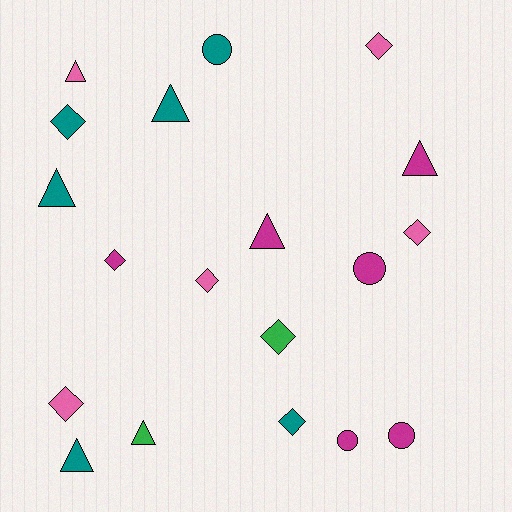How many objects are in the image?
There are 19 objects.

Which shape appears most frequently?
Diamond, with 8 objects.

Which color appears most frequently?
Magenta, with 6 objects.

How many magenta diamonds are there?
There is 1 magenta diamond.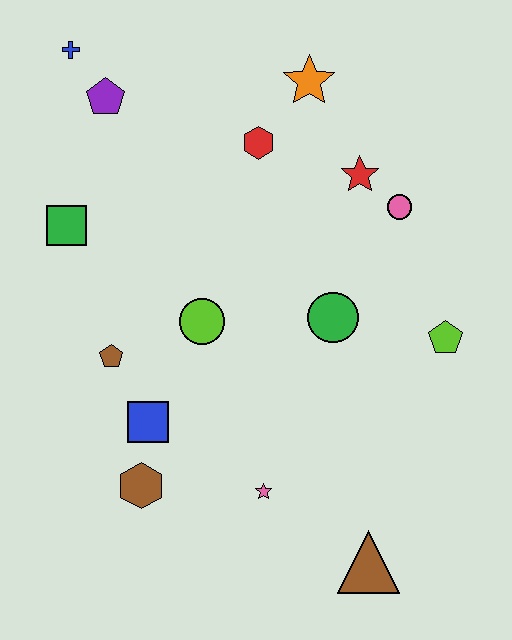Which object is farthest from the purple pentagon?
The brown triangle is farthest from the purple pentagon.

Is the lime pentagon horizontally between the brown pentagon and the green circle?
No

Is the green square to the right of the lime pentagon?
No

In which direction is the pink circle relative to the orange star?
The pink circle is below the orange star.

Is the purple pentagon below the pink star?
No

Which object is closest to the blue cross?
The purple pentagon is closest to the blue cross.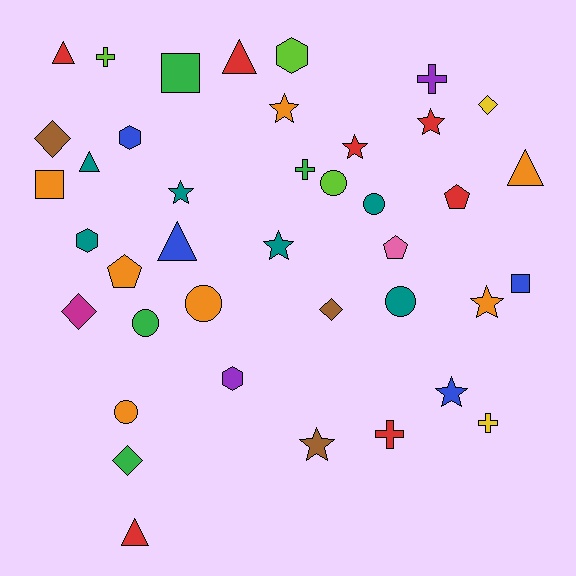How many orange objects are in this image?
There are 7 orange objects.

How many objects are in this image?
There are 40 objects.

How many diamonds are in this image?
There are 5 diamonds.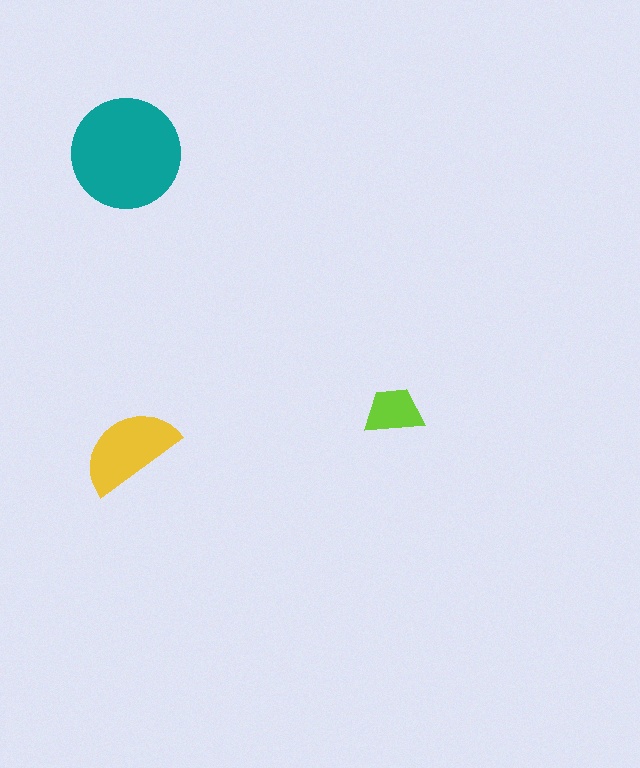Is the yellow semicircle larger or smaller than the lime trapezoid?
Larger.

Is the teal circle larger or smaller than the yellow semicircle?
Larger.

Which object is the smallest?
The lime trapezoid.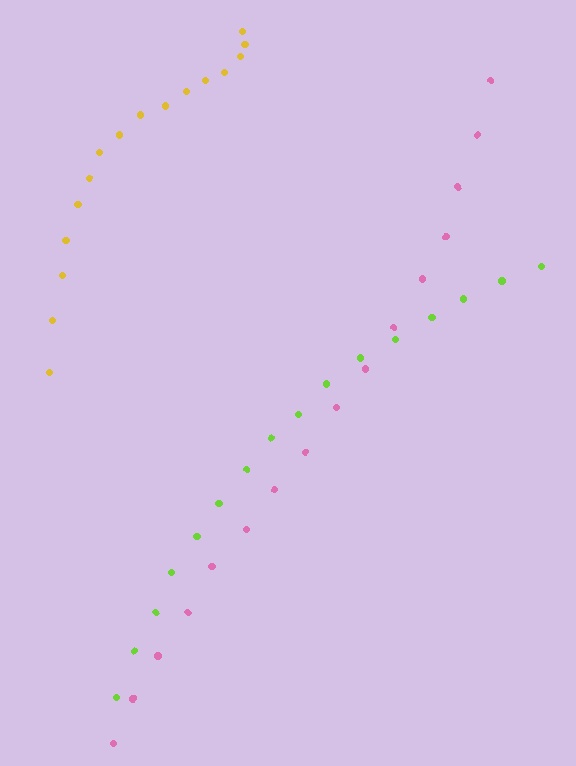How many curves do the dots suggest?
There are 3 distinct paths.